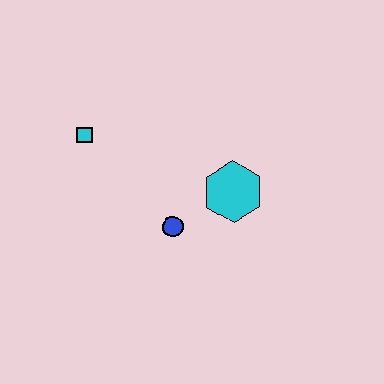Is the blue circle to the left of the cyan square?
No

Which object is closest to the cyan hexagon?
The blue circle is closest to the cyan hexagon.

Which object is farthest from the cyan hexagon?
The cyan square is farthest from the cyan hexagon.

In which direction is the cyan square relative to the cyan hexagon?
The cyan square is to the left of the cyan hexagon.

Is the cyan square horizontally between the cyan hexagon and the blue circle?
No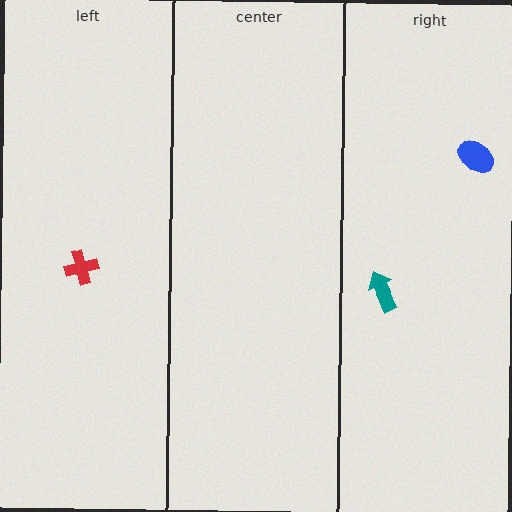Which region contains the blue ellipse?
The right region.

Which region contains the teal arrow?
The right region.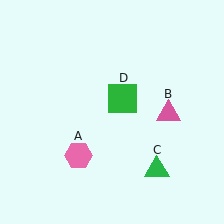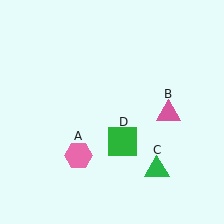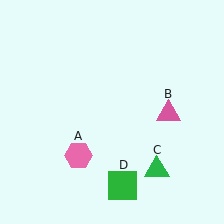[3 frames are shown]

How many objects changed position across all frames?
1 object changed position: green square (object D).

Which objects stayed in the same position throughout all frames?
Pink hexagon (object A) and pink triangle (object B) and green triangle (object C) remained stationary.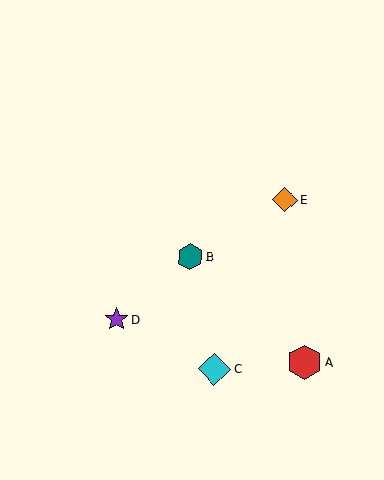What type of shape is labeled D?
Shape D is a purple star.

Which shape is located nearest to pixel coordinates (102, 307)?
The purple star (labeled D) at (117, 319) is nearest to that location.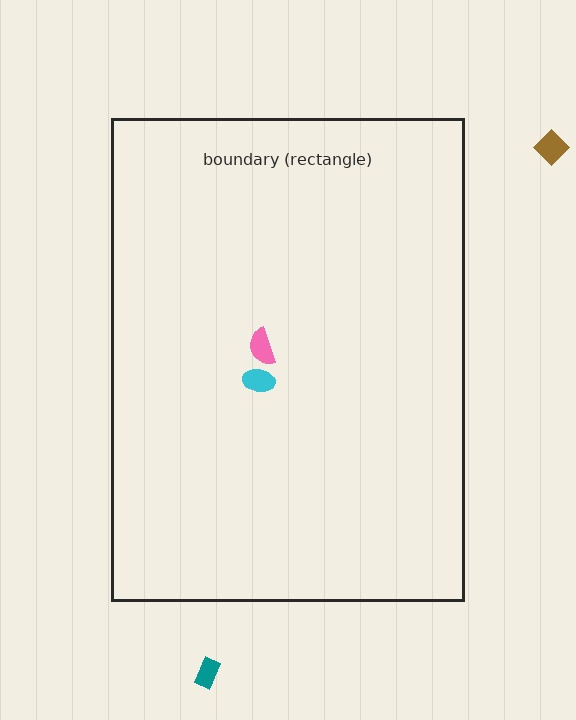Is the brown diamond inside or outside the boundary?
Outside.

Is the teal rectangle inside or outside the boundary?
Outside.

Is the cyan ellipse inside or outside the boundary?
Inside.